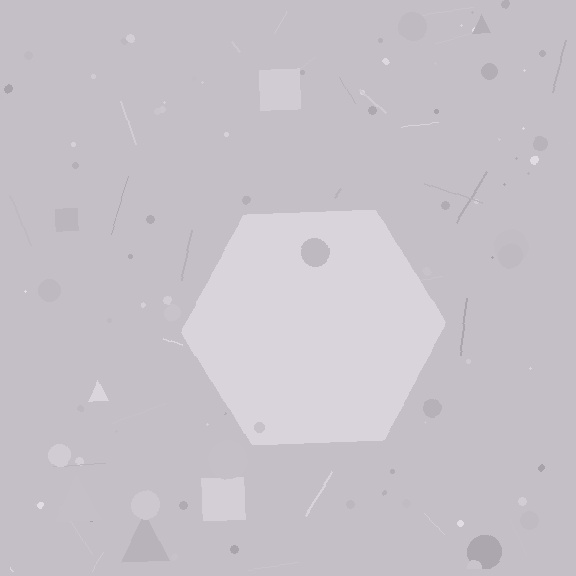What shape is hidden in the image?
A hexagon is hidden in the image.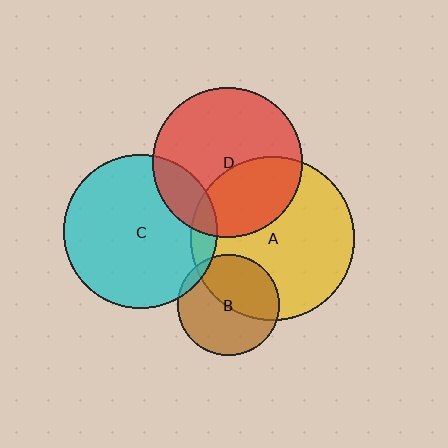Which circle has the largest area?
Circle A (yellow).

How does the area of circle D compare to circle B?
Approximately 2.2 times.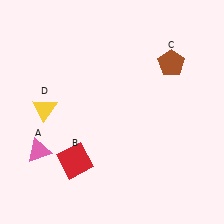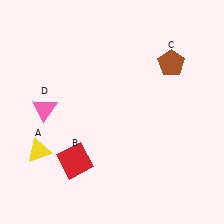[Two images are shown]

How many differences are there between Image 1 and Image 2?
There are 2 differences between the two images.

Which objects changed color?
A changed from pink to yellow. D changed from yellow to pink.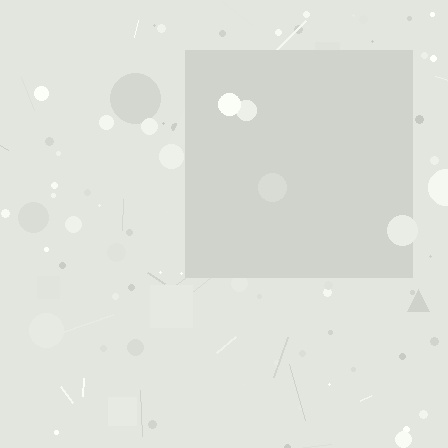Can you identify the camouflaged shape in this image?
The camouflaged shape is a square.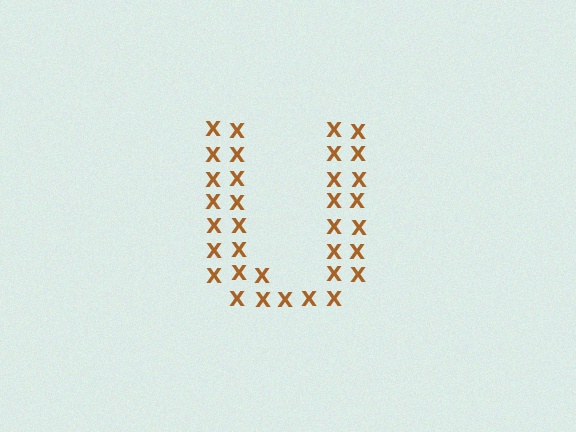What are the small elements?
The small elements are letter X's.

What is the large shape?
The large shape is the letter U.